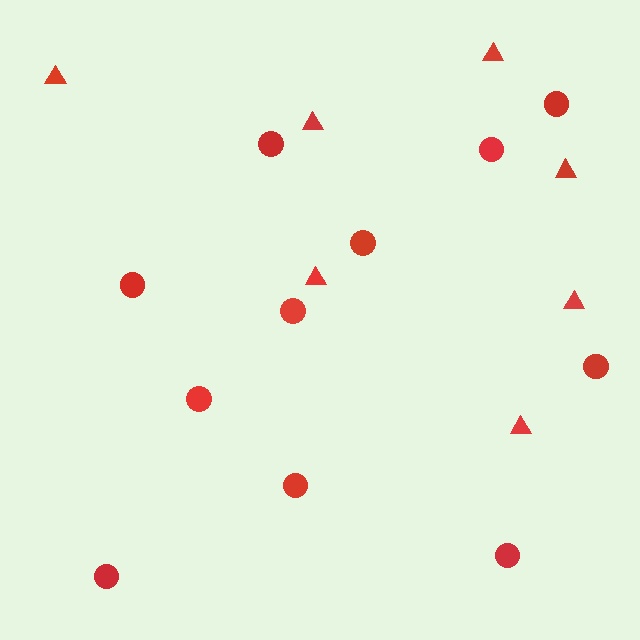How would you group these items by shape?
There are 2 groups: one group of triangles (7) and one group of circles (11).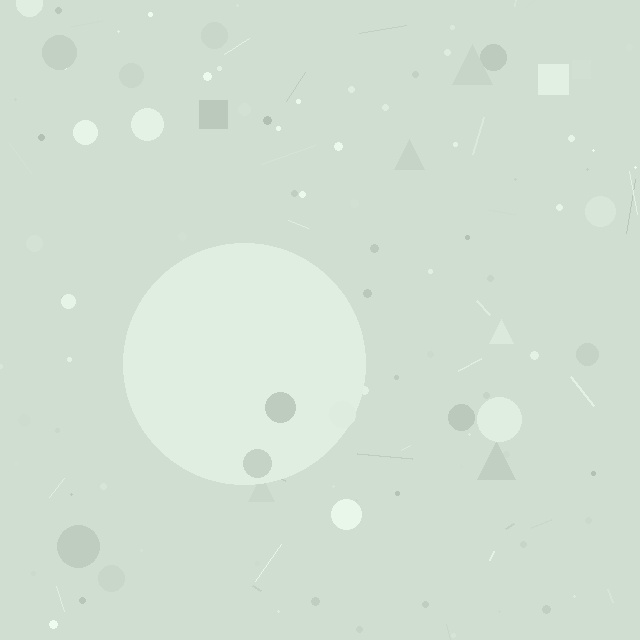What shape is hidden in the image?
A circle is hidden in the image.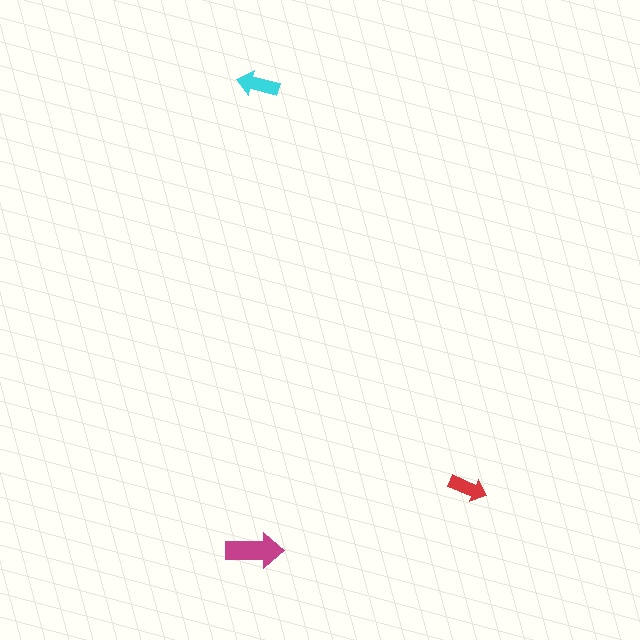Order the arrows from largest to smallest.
the magenta one, the cyan one, the red one.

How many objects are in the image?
There are 3 objects in the image.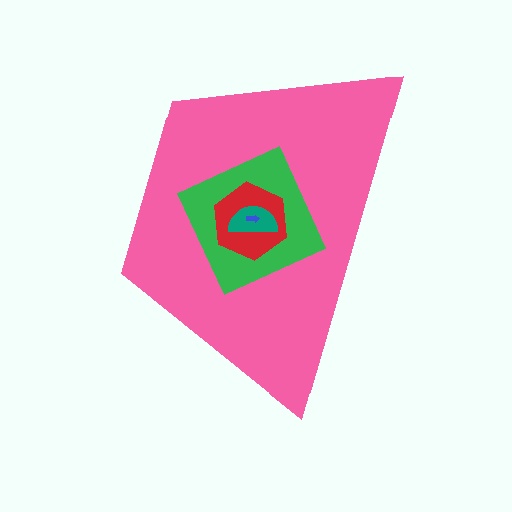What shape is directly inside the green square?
The red hexagon.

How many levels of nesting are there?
5.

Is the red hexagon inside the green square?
Yes.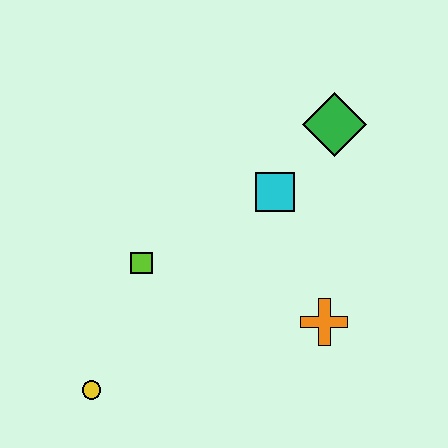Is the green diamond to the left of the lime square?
No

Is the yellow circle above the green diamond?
No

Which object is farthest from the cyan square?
The yellow circle is farthest from the cyan square.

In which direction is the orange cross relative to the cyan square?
The orange cross is below the cyan square.